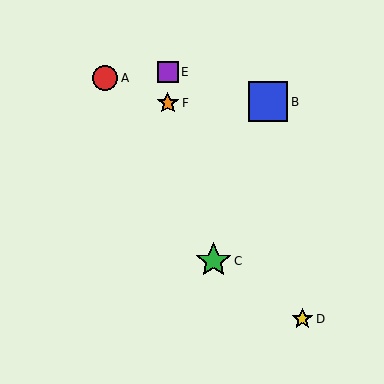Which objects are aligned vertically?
Objects E, F are aligned vertically.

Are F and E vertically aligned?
Yes, both are at x≈168.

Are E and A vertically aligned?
No, E is at x≈168 and A is at x≈105.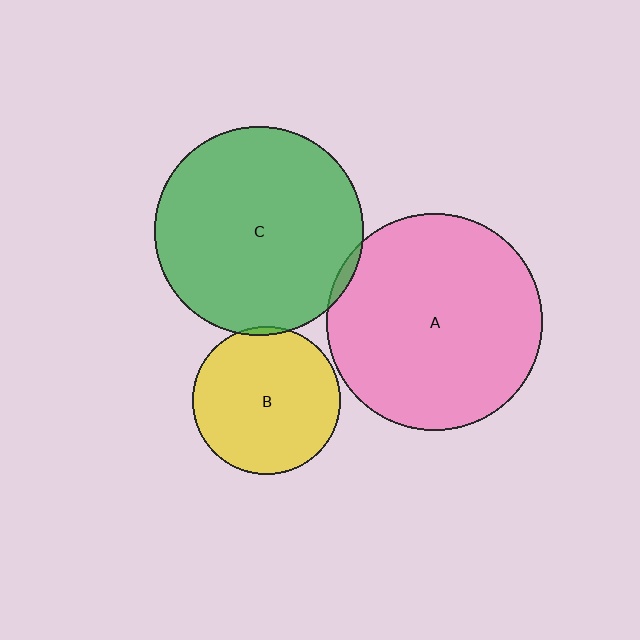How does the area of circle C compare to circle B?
Approximately 2.0 times.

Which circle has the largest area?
Circle A (pink).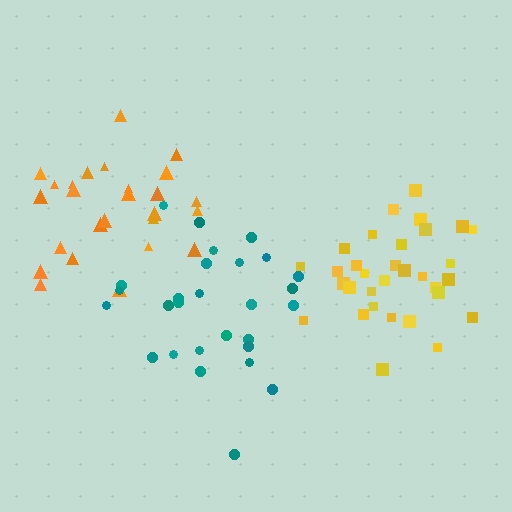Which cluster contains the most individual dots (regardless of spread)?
Yellow (32).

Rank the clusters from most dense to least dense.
yellow, teal, orange.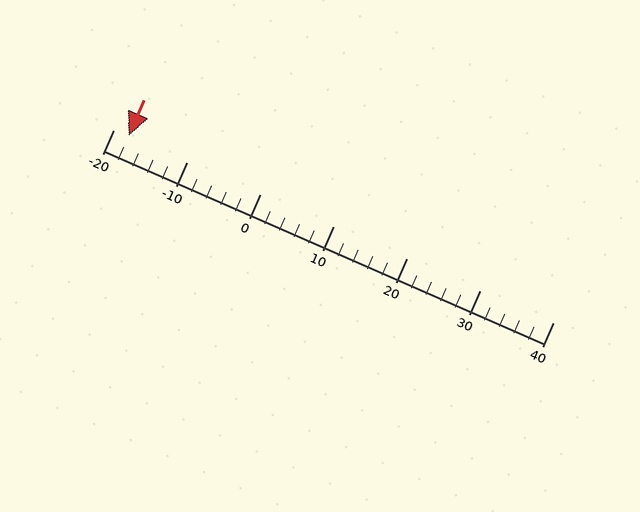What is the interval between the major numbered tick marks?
The major tick marks are spaced 10 units apart.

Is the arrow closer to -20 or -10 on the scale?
The arrow is closer to -20.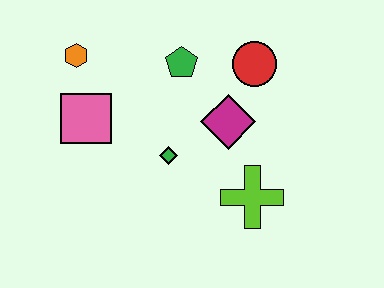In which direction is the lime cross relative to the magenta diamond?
The lime cross is below the magenta diamond.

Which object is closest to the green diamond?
The magenta diamond is closest to the green diamond.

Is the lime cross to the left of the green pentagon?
No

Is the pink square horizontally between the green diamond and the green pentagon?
No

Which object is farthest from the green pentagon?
The lime cross is farthest from the green pentagon.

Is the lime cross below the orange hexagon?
Yes